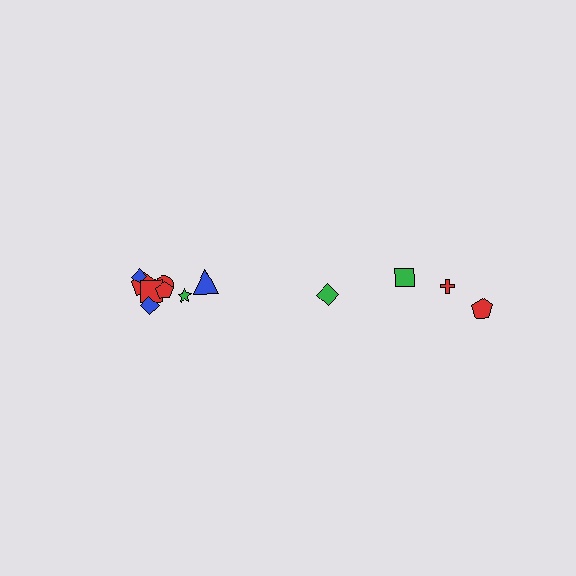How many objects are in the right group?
There are 4 objects.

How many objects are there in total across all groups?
There are 12 objects.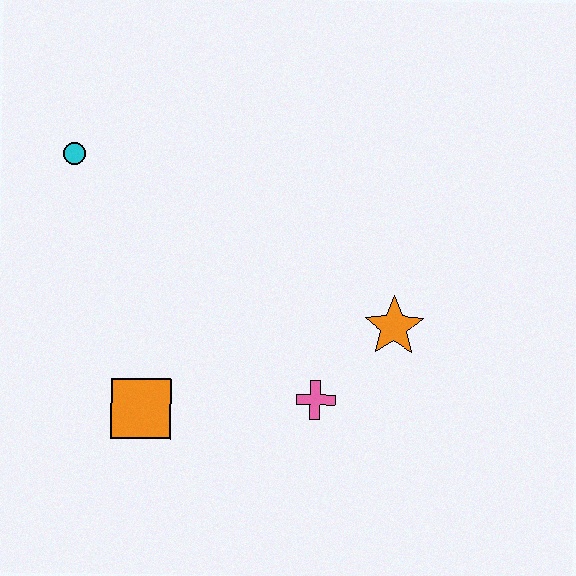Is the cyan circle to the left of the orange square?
Yes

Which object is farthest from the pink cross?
The cyan circle is farthest from the pink cross.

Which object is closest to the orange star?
The pink cross is closest to the orange star.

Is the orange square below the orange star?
Yes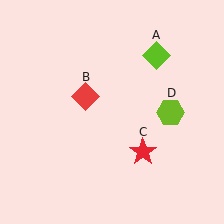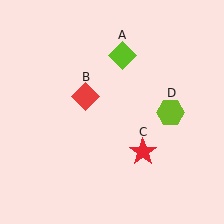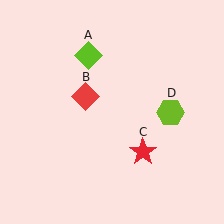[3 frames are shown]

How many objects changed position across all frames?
1 object changed position: lime diamond (object A).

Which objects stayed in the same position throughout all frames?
Red diamond (object B) and red star (object C) and lime hexagon (object D) remained stationary.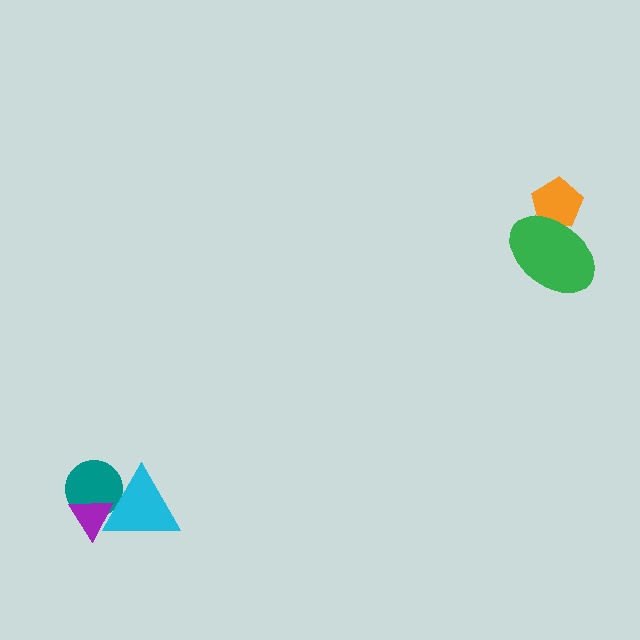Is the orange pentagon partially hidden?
Yes, it is partially covered by another shape.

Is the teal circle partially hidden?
Yes, it is partially covered by another shape.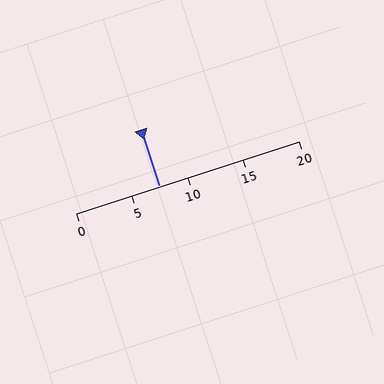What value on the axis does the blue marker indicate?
The marker indicates approximately 7.5.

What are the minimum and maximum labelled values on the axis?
The axis runs from 0 to 20.